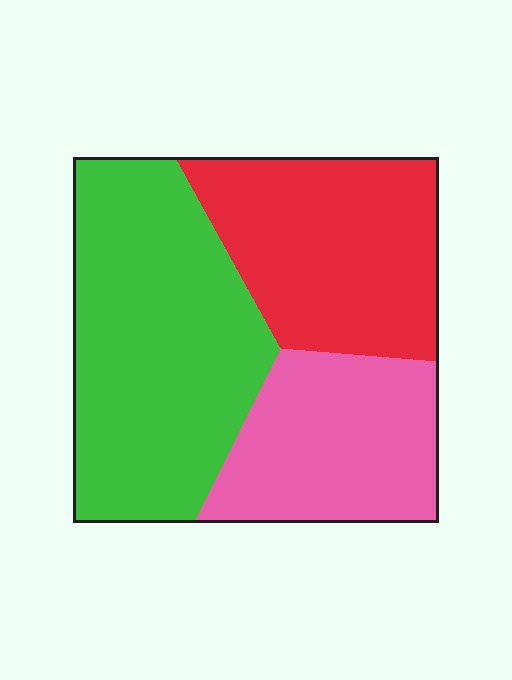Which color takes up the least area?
Pink, at roughly 25%.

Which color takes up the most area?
Green, at roughly 45%.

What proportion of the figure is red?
Red covers about 30% of the figure.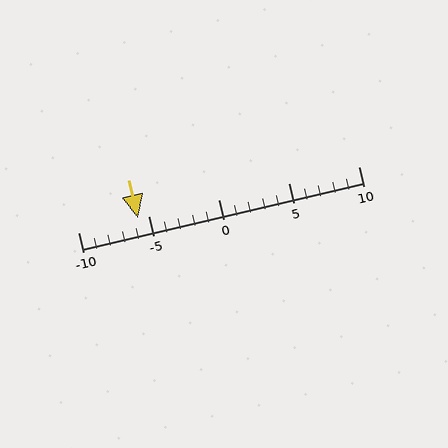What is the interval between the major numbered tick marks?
The major tick marks are spaced 5 units apart.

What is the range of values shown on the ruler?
The ruler shows values from -10 to 10.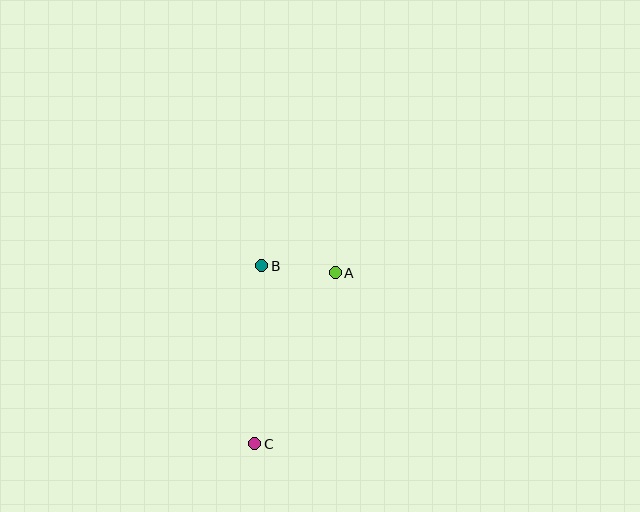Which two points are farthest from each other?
Points A and C are farthest from each other.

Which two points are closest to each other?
Points A and B are closest to each other.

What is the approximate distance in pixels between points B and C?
The distance between B and C is approximately 178 pixels.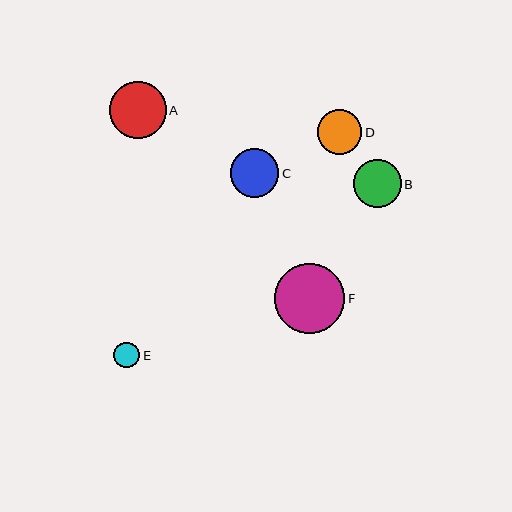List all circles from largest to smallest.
From largest to smallest: F, A, C, B, D, E.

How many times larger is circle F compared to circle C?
Circle F is approximately 1.4 times the size of circle C.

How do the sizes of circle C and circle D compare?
Circle C and circle D are approximately the same size.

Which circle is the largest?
Circle F is the largest with a size of approximately 70 pixels.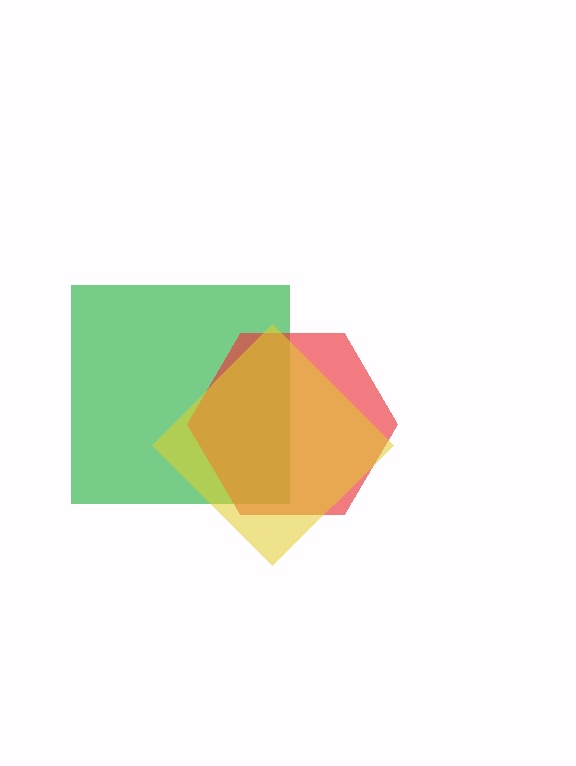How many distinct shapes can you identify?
There are 3 distinct shapes: a green square, a red hexagon, a yellow diamond.